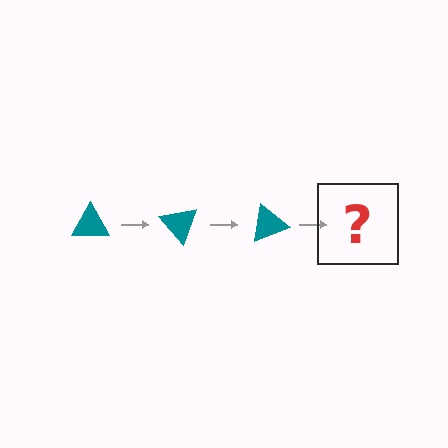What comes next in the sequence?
The next element should be a teal triangle rotated 150 degrees.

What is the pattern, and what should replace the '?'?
The pattern is that the triangle rotates 50 degrees each step. The '?' should be a teal triangle rotated 150 degrees.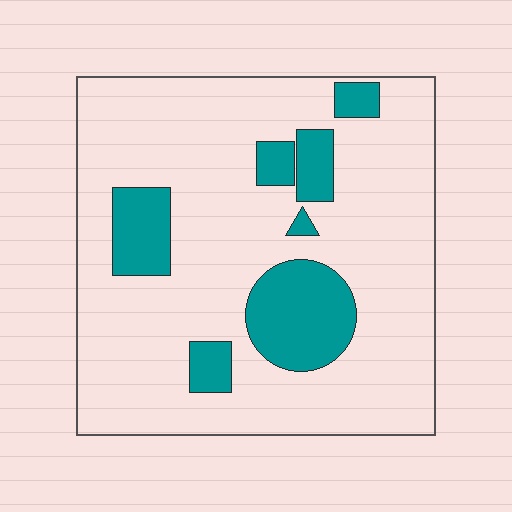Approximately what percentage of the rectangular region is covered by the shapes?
Approximately 20%.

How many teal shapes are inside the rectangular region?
7.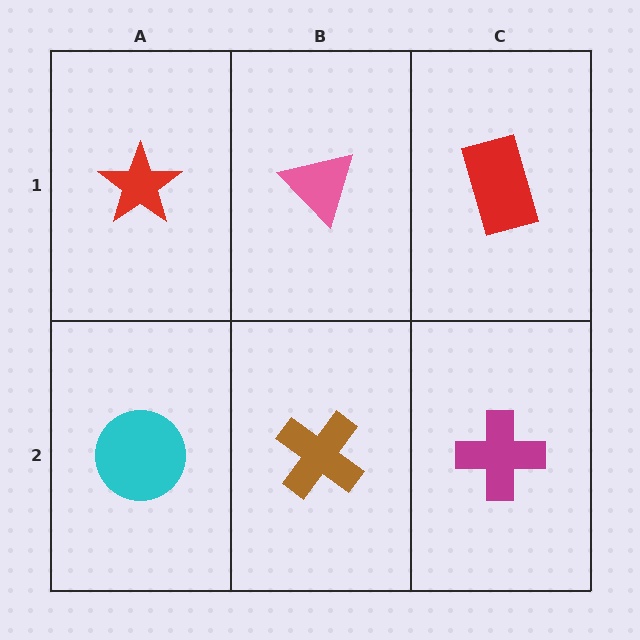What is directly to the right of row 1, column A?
A pink triangle.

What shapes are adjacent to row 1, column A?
A cyan circle (row 2, column A), a pink triangle (row 1, column B).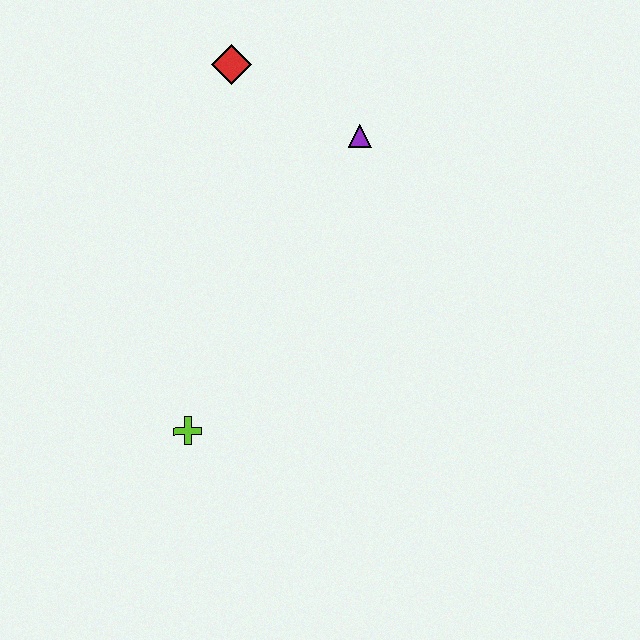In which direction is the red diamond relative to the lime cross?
The red diamond is above the lime cross.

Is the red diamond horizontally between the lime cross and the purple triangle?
Yes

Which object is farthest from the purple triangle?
The lime cross is farthest from the purple triangle.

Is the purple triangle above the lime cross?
Yes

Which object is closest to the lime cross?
The purple triangle is closest to the lime cross.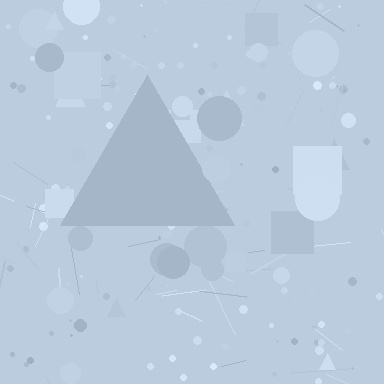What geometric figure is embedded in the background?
A triangle is embedded in the background.